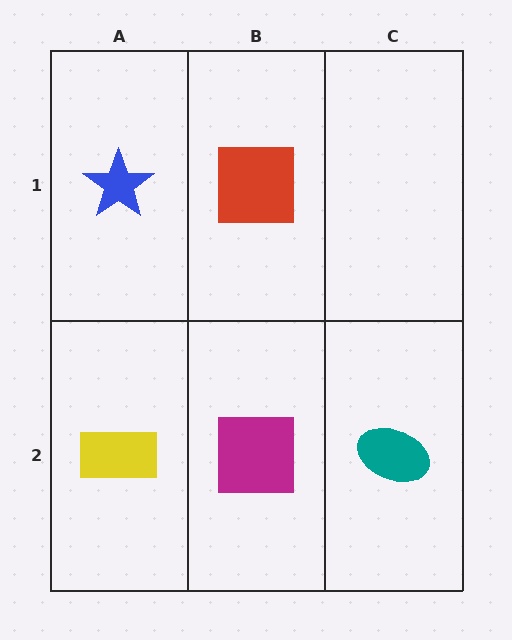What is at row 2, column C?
A teal ellipse.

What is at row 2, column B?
A magenta square.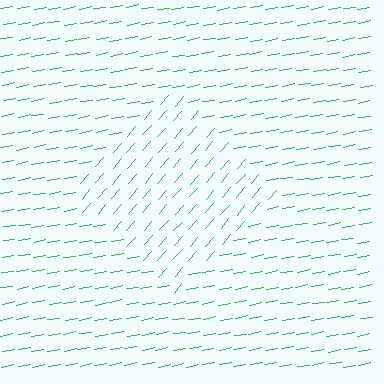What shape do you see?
I see a diamond.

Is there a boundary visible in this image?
Yes, there is a texture boundary formed by a change in line orientation.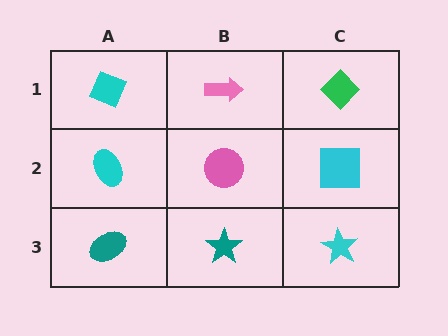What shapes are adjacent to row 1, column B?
A pink circle (row 2, column B), a cyan diamond (row 1, column A), a green diamond (row 1, column C).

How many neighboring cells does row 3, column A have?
2.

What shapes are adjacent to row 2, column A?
A cyan diamond (row 1, column A), a teal ellipse (row 3, column A), a pink circle (row 2, column B).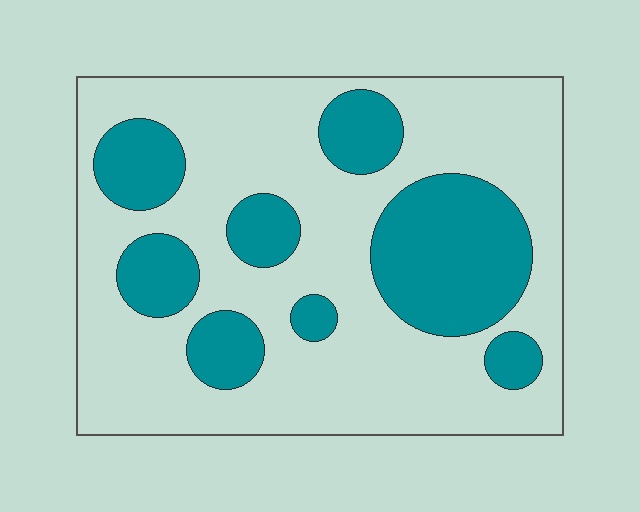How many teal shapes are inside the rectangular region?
8.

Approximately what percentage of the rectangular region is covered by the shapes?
Approximately 30%.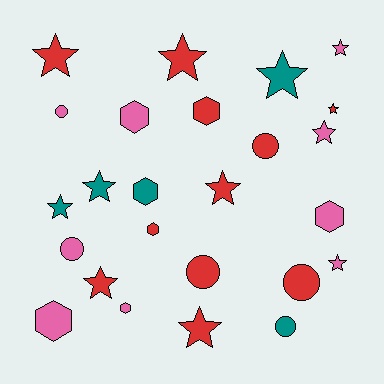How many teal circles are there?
There is 1 teal circle.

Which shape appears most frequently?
Star, with 12 objects.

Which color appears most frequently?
Red, with 11 objects.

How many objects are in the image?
There are 25 objects.